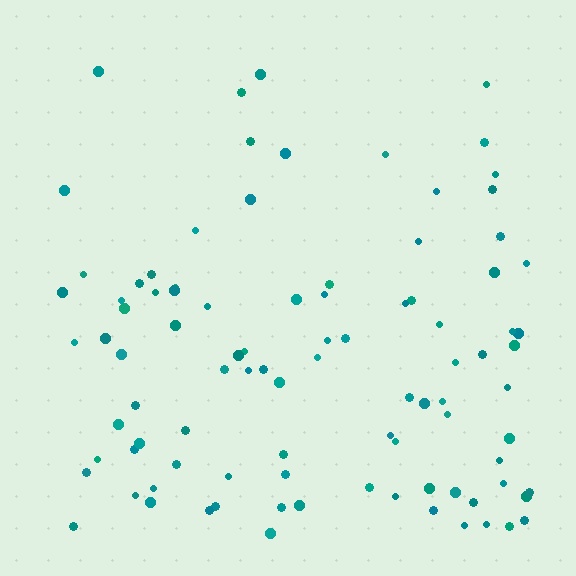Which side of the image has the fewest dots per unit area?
The top.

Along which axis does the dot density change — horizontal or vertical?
Vertical.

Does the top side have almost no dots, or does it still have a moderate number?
Still a moderate number, just noticeably fewer than the bottom.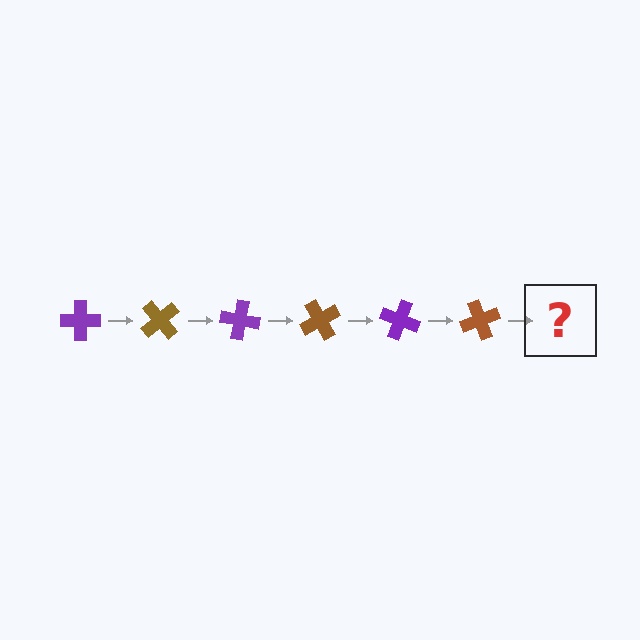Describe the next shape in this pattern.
It should be a purple cross, rotated 300 degrees from the start.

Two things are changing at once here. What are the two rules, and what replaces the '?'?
The two rules are that it rotates 50 degrees each step and the color cycles through purple and brown. The '?' should be a purple cross, rotated 300 degrees from the start.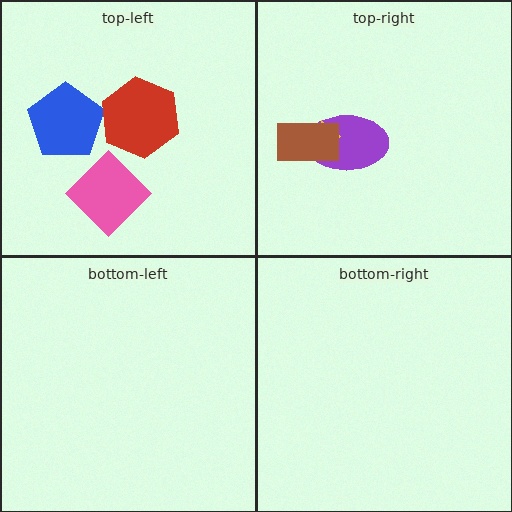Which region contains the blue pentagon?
The top-left region.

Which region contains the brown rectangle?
The top-right region.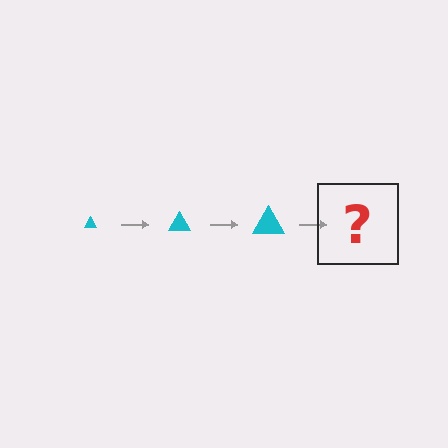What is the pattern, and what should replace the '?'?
The pattern is that the triangle gets progressively larger each step. The '?' should be a cyan triangle, larger than the previous one.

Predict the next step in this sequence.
The next step is a cyan triangle, larger than the previous one.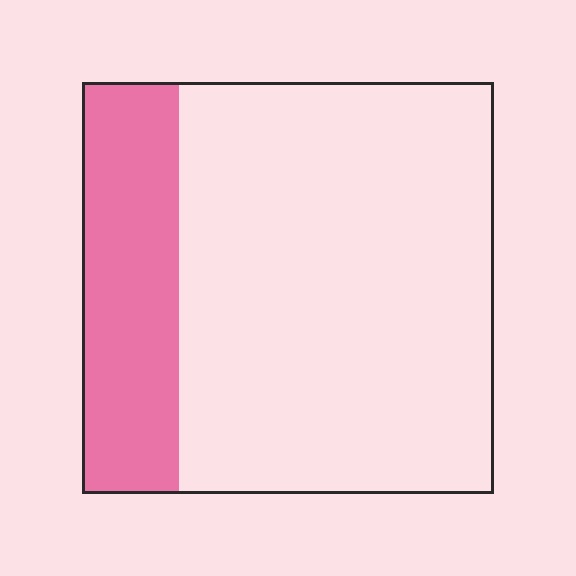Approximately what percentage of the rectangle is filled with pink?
Approximately 25%.